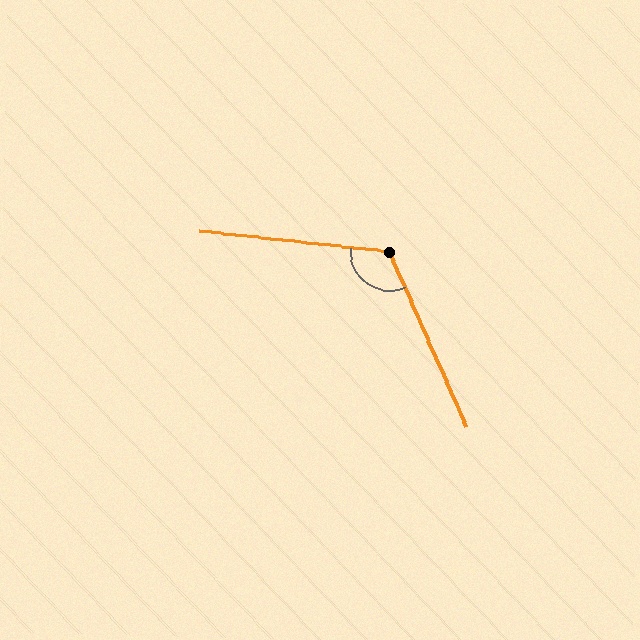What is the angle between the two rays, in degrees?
Approximately 120 degrees.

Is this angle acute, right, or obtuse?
It is obtuse.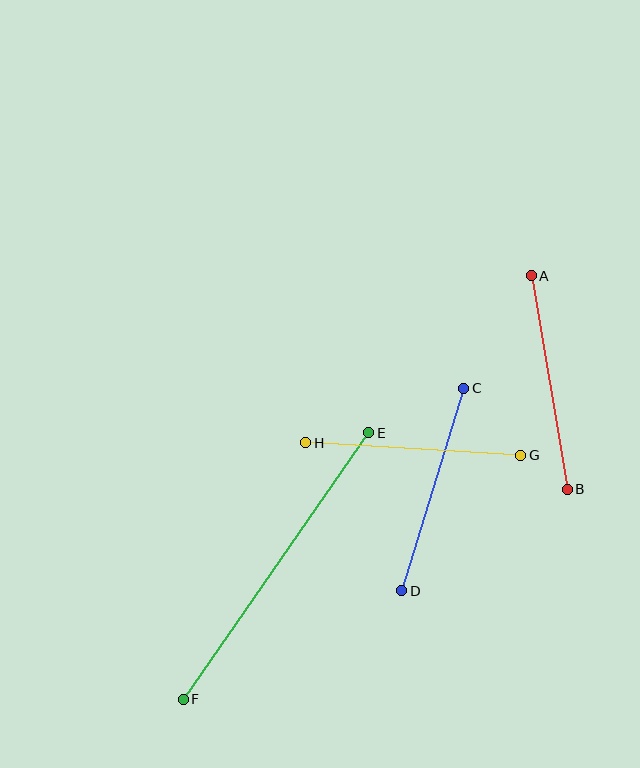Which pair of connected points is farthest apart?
Points E and F are farthest apart.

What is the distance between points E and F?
The distance is approximately 324 pixels.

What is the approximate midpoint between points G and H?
The midpoint is at approximately (413, 449) pixels.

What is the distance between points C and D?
The distance is approximately 212 pixels.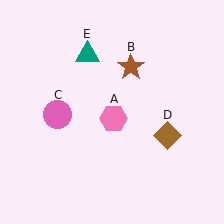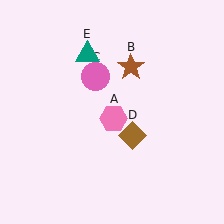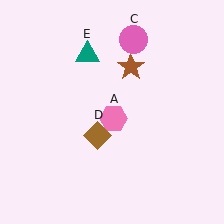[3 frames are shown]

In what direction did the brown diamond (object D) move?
The brown diamond (object D) moved left.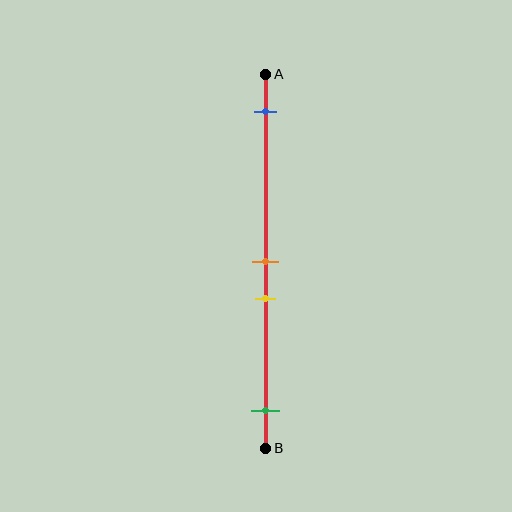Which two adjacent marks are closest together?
The orange and yellow marks are the closest adjacent pair.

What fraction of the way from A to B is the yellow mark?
The yellow mark is approximately 60% (0.6) of the way from A to B.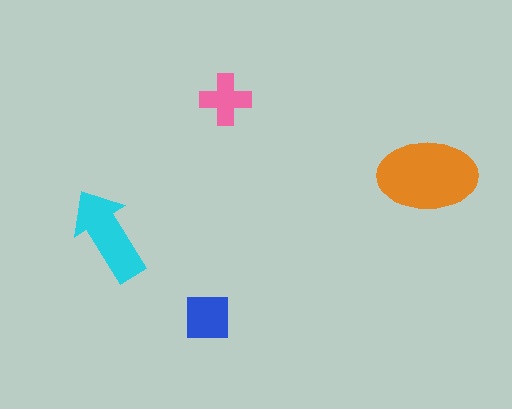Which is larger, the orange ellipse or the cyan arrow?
The orange ellipse.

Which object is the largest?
The orange ellipse.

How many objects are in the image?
There are 4 objects in the image.